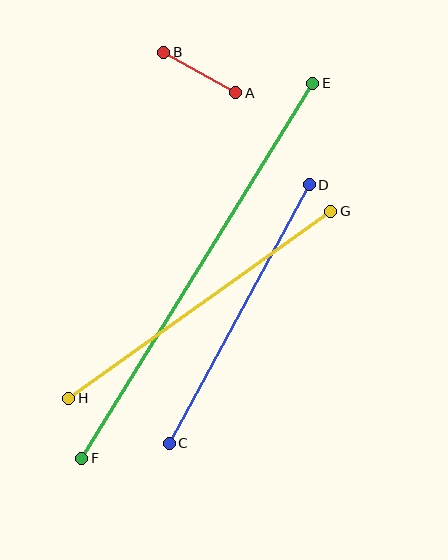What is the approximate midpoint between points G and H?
The midpoint is at approximately (200, 305) pixels.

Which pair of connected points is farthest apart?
Points E and F are farthest apart.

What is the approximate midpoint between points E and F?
The midpoint is at approximately (197, 271) pixels.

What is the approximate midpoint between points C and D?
The midpoint is at approximately (239, 314) pixels.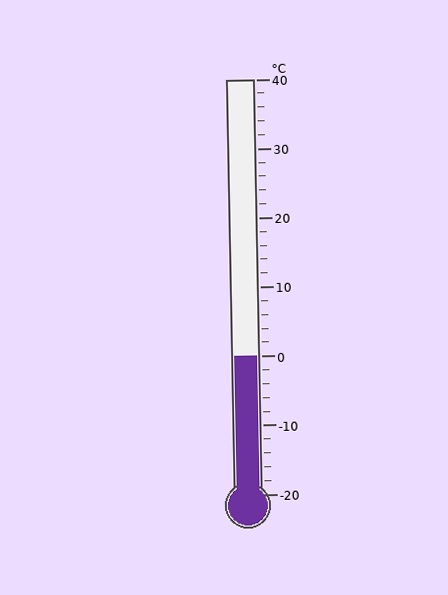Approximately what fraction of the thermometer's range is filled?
The thermometer is filled to approximately 35% of its range.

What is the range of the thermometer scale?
The thermometer scale ranges from -20°C to 40°C.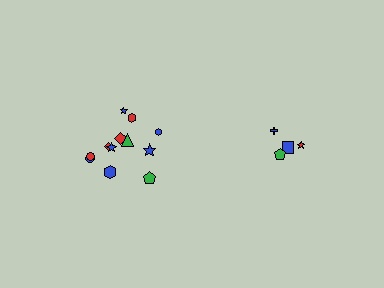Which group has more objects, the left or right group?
The left group.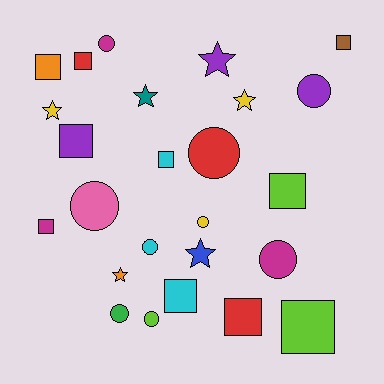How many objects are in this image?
There are 25 objects.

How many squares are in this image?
There are 10 squares.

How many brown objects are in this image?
There is 1 brown object.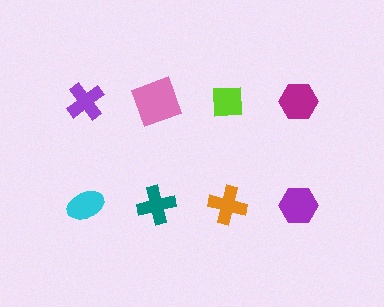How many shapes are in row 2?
4 shapes.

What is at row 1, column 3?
A lime square.